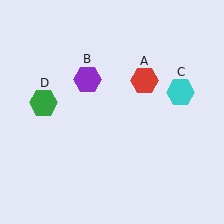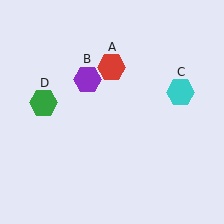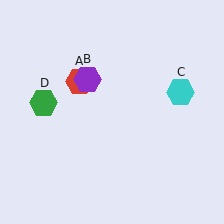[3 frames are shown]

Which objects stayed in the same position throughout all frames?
Purple hexagon (object B) and cyan hexagon (object C) and green hexagon (object D) remained stationary.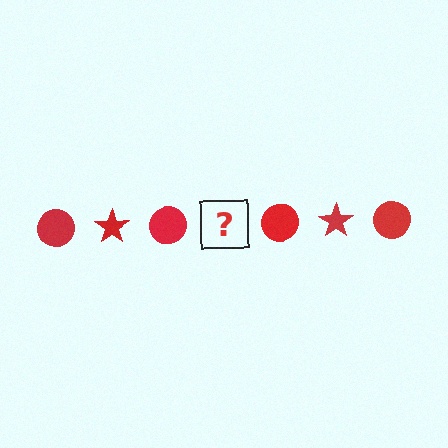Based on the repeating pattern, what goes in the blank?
The blank should be a red star.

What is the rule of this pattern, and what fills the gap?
The rule is that the pattern cycles through circle, star shapes in red. The gap should be filled with a red star.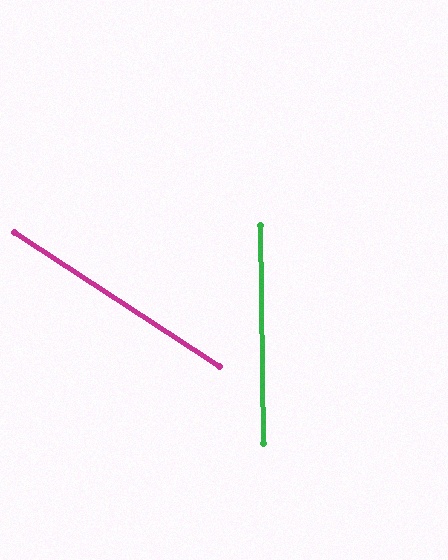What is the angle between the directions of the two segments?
Approximately 56 degrees.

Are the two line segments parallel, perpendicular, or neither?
Neither parallel nor perpendicular — they differ by about 56°.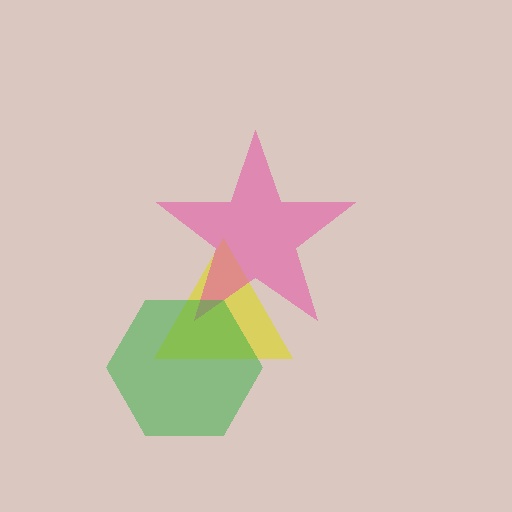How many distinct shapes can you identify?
There are 3 distinct shapes: a yellow triangle, a pink star, a green hexagon.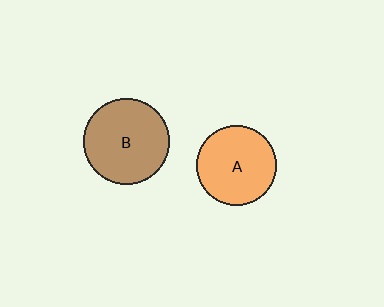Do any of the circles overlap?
No, none of the circles overlap.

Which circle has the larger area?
Circle B (brown).